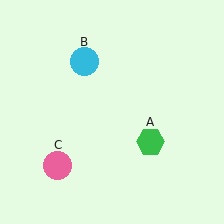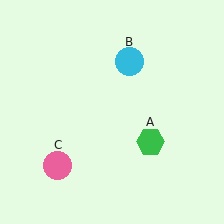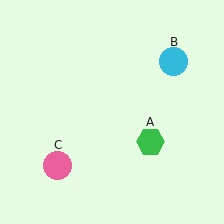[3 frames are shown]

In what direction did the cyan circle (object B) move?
The cyan circle (object B) moved right.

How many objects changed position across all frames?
1 object changed position: cyan circle (object B).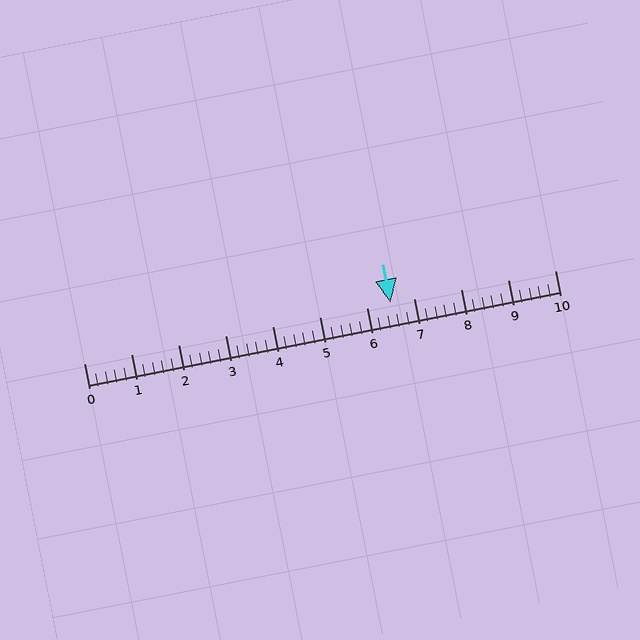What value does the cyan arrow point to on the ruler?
The cyan arrow points to approximately 6.5.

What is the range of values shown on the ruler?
The ruler shows values from 0 to 10.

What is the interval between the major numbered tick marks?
The major tick marks are spaced 1 units apart.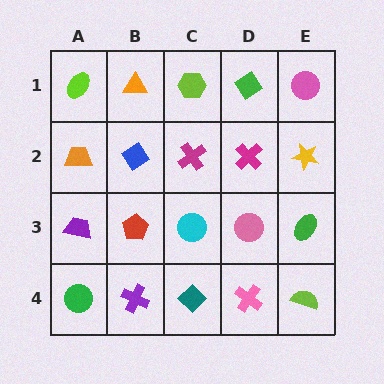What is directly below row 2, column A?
A purple trapezoid.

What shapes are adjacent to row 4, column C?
A cyan circle (row 3, column C), a purple cross (row 4, column B), a pink cross (row 4, column D).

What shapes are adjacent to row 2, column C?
A lime hexagon (row 1, column C), a cyan circle (row 3, column C), a blue diamond (row 2, column B), a magenta cross (row 2, column D).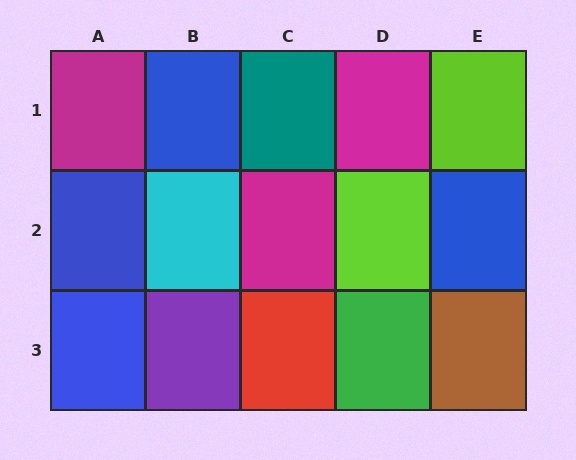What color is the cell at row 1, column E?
Lime.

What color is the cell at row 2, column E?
Blue.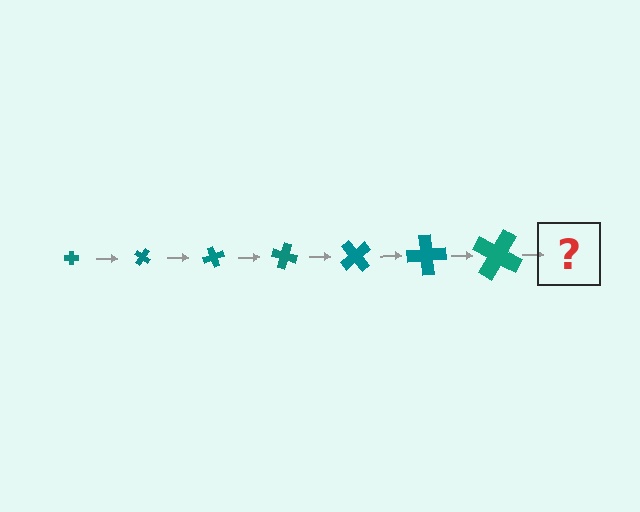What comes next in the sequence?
The next element should be a cross, larger than the previous one and rotated 245 degrees from the start.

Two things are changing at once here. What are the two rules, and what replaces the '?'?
The two rules are that the cross grows larger each step and it rotates 35 degrees each step. The '?' should be a cross, larger than the previous one and rotated 245 degrees from the start.